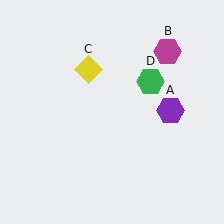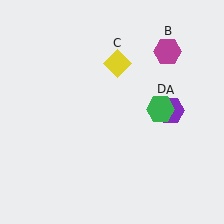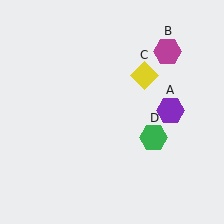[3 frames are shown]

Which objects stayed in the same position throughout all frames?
Purple hexagon (object A) and magenta hexagon (object B) remained stationary.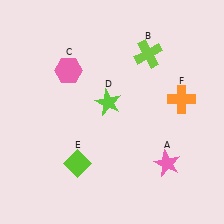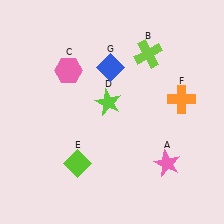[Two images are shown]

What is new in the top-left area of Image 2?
A blue diamond (G) was added in the top-left area of Image 2.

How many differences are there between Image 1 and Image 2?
There is 1 difference between the two images.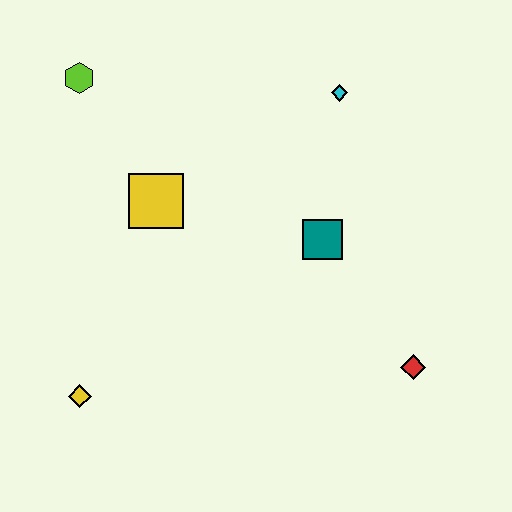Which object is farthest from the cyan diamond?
The yellow diamond is farthest from the cyan diamond.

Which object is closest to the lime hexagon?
The yellow square is closest to the lime hexagon.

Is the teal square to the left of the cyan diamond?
Yes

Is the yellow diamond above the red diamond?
No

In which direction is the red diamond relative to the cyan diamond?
The red diamond is below the cyan diamond.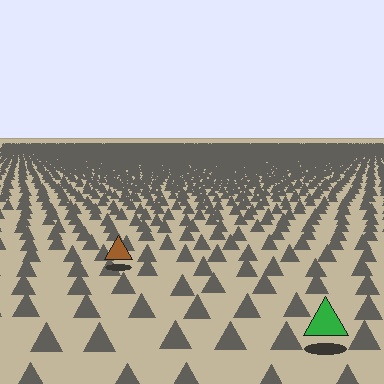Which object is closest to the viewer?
The green triangle is closest. The texture marks near it are larger and more spread out.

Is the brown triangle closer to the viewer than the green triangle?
No. The green triangle is closer — you can tell from the texture gradient: the ground texture is coarser near it.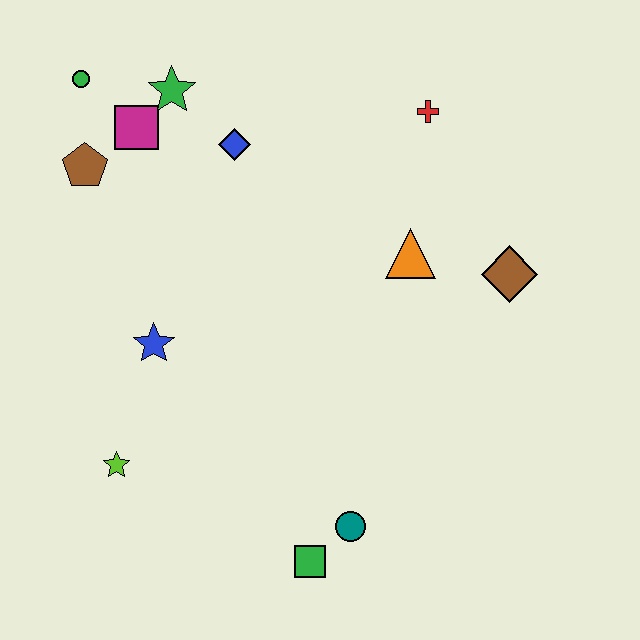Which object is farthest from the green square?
The green circle is farthest from the green square.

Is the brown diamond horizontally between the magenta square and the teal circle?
No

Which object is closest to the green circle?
The magenta square is closest to the green circle.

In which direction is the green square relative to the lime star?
The green square is to the right of the lime star.